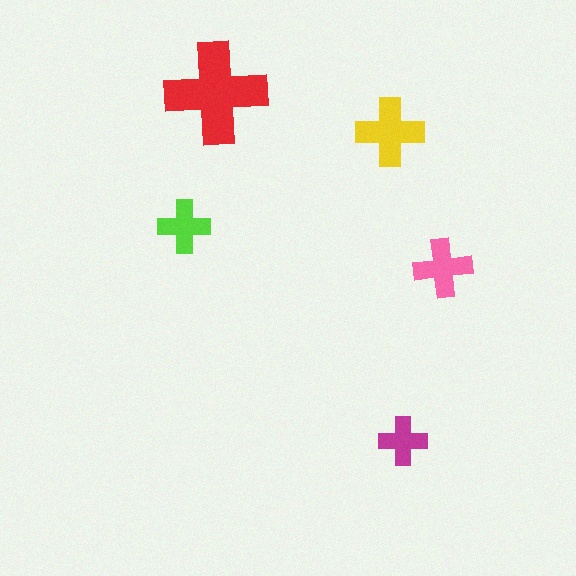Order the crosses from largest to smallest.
the red one, the yellow one, the pink one, the lime one, the magenta one.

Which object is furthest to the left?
The lime cross is leftmost.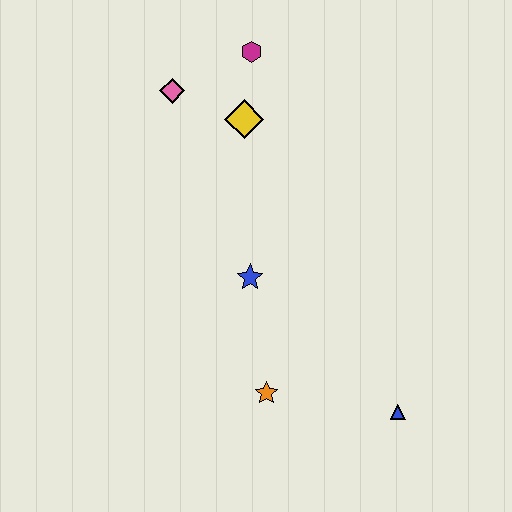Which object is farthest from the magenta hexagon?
The blue triangle is farthest from the magenta hexagon.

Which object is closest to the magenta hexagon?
The yellow diamond is closest to the magenta hexagon.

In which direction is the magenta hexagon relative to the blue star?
The magenta hexagon is above the blue star.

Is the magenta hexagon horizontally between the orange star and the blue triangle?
No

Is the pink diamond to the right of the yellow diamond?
No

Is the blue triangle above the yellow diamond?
No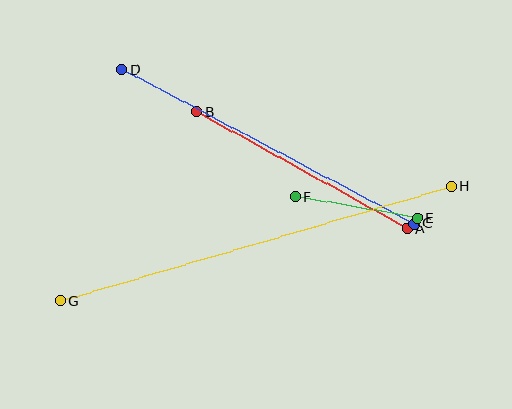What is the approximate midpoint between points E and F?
The midpoint is at approximately (356, 208) pixels.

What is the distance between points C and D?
The distance is approximately 331 pixels.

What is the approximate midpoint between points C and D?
The midpoint is at approximately (268, 147) pixels.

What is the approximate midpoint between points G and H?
The midpoint is at approximately (256, 244) pixels.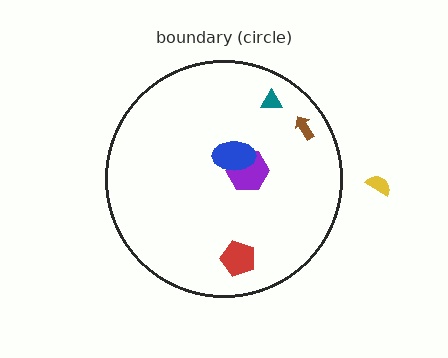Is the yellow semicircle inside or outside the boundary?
Outside.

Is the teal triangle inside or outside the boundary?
Inside.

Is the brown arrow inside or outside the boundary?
Inside.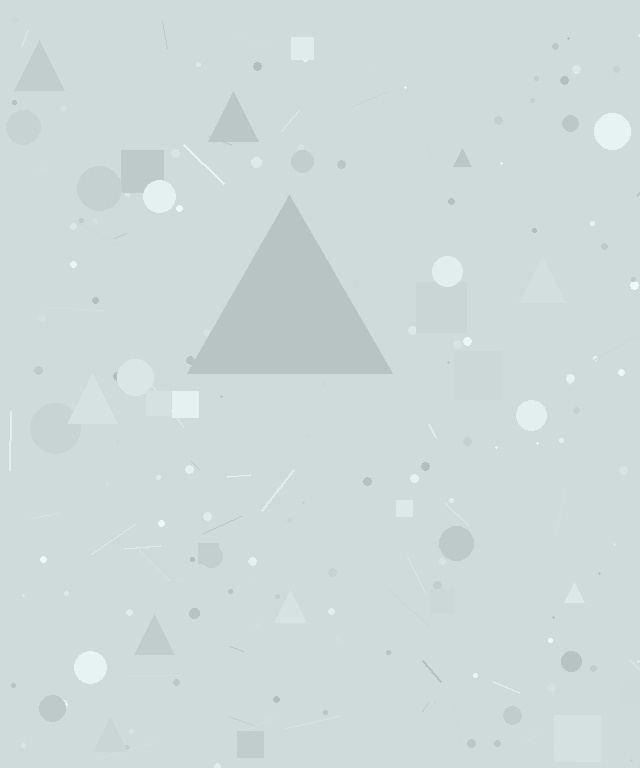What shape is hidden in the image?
A triangle is hidden in the image.